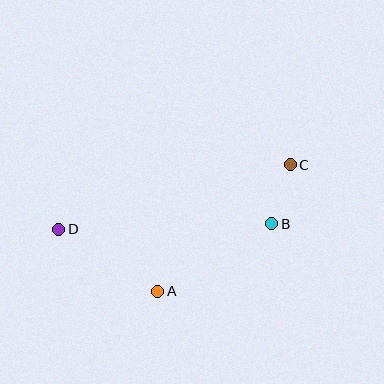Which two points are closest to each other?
Points B and C are closest to each other.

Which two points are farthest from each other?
Points C and D are farthest from each other.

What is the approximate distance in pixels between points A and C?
The distance between A and C is approximately 183 pixels.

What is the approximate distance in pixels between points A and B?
The distance between A and B is approximately 133 pixels.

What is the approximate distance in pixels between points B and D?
The distance between B and D is approximately 213 pixels.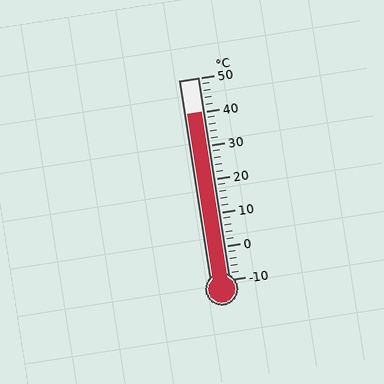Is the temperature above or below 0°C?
The temperature is above 0°C.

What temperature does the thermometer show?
The thermometer shows approximately 40°C.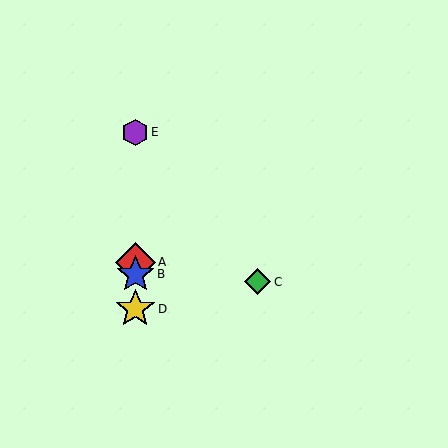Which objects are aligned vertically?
Objects A, B, D, E are aligned vertically.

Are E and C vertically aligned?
No, E is at x≈135 and C is at x≈258.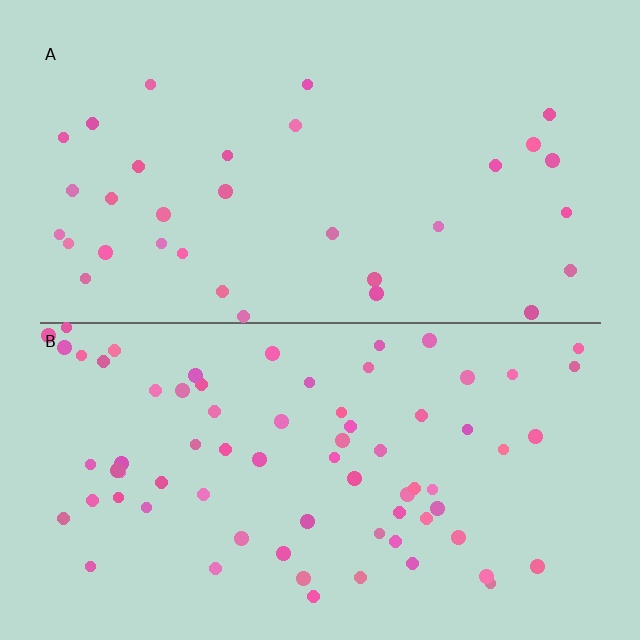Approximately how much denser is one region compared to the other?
Approximately 2.2× — region B over region A.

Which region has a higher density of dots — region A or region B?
B (the bottom).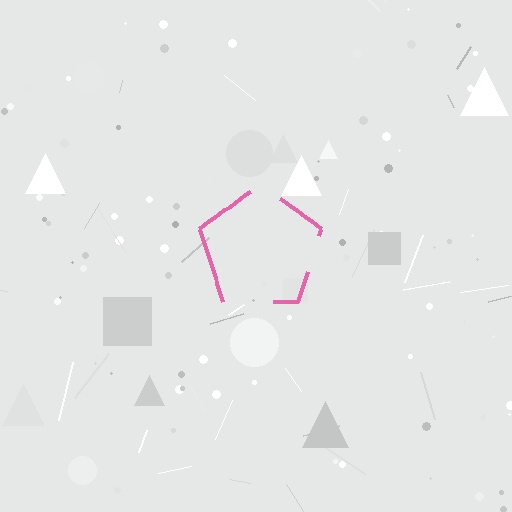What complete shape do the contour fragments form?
The contour fragments form a pentagon.